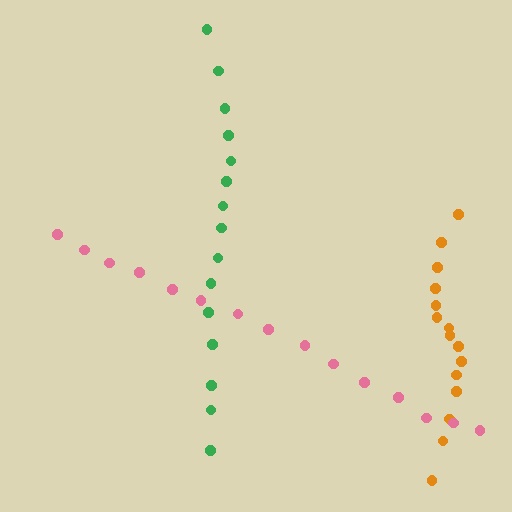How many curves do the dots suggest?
There are 3 distinct paths.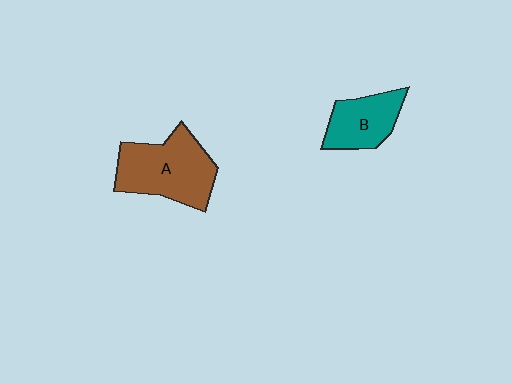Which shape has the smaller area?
Shape B (teal).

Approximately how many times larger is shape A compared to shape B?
Approximately 1.6 times.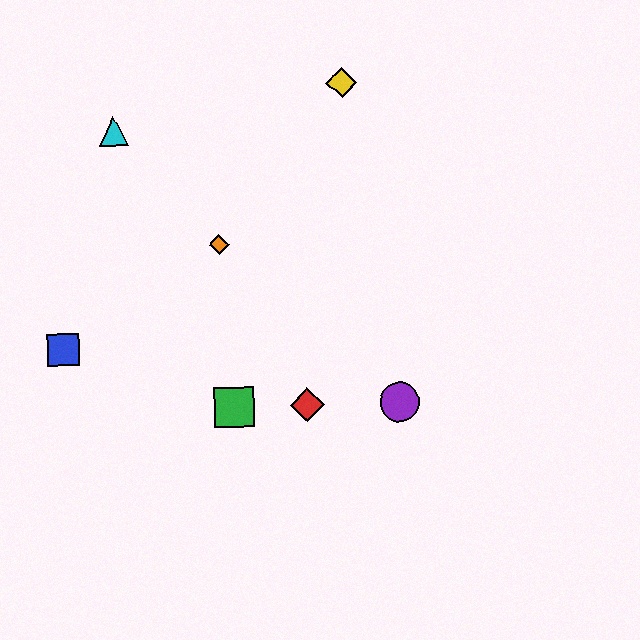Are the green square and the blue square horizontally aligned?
No, the green square is at y≈407 and the blue square is at y≈350.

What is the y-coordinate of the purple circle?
The purple circle is at y≈402.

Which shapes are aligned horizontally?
The red diamond, the green square, the purple circle are aligned horizontally.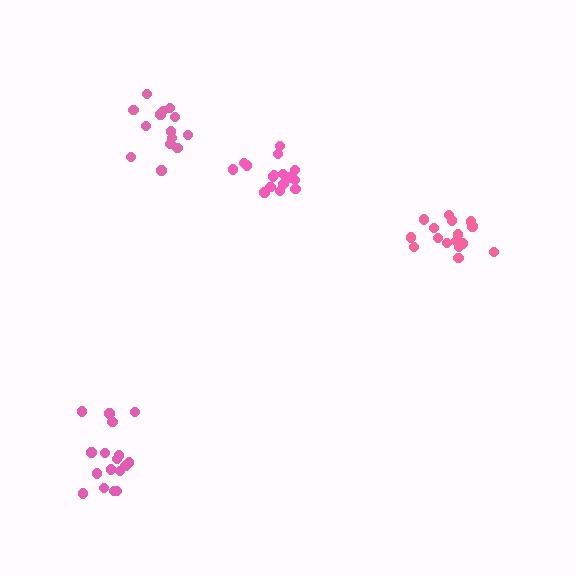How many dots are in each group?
Group 1: 14 dots, Group 2: 17 dots, Group 3: 16 dots, Group 4: 16 dots (63 total).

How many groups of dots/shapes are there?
There are 4 groups.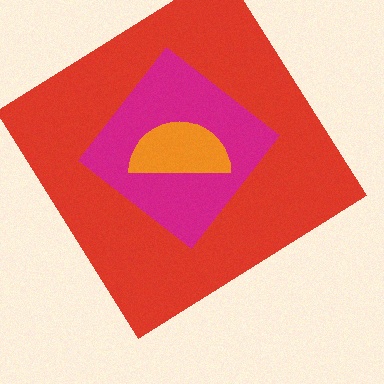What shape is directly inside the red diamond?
The magenta diamond.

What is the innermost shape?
The orange semicircle.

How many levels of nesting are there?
3.